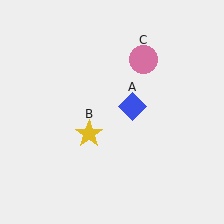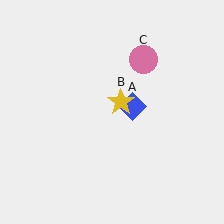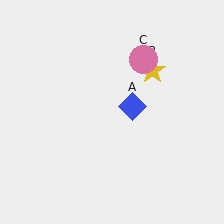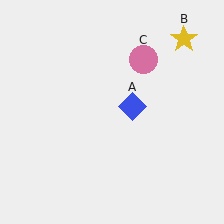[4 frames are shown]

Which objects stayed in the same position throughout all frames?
Blue diamond (object A) and pink circle (object C) remained stationary.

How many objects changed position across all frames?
1 object changed position: yellow star (object B).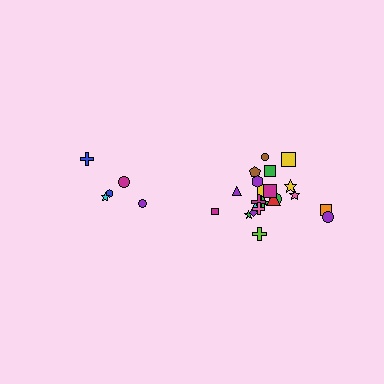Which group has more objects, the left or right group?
The right group.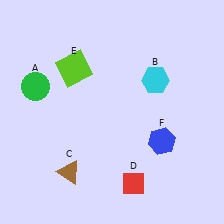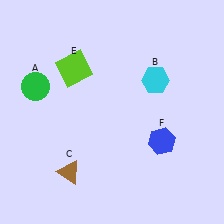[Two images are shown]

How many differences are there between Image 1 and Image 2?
There is 1 difference between the two images.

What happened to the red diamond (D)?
The red diamond (D) was removed in Image 2. It was in the bottom-right area of Image 1.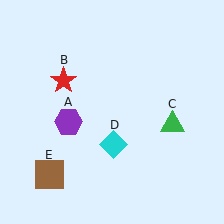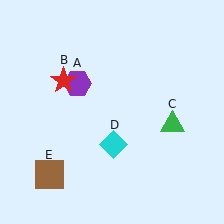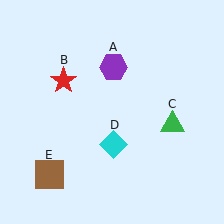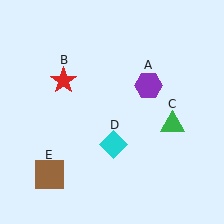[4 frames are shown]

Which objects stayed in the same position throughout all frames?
Red star (object B) and green triangle (object C) and cyan diamond (object D) and brown square (object E) remained stationary.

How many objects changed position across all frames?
1 object changed position: purple hexagon (object A).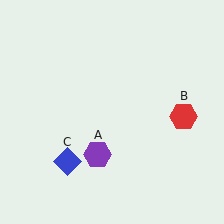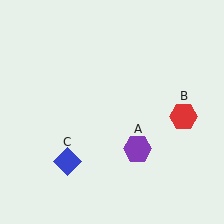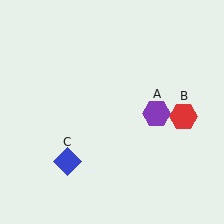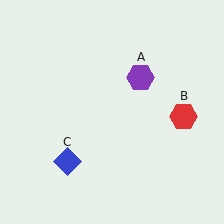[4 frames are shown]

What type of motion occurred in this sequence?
The purple hexagon (object A) rotated counterclockwise around the center of the scene.